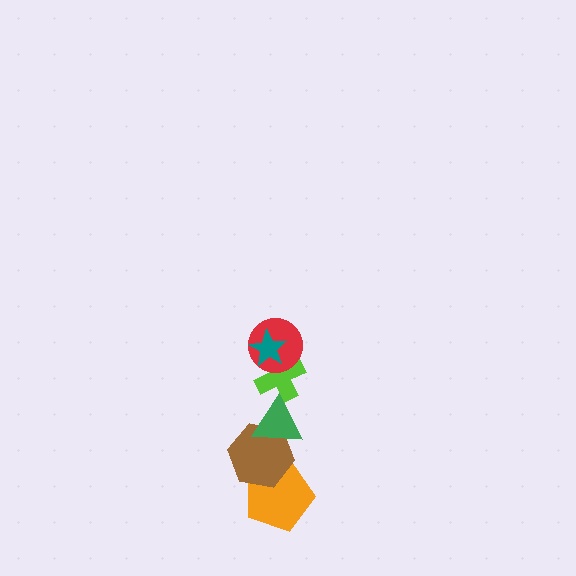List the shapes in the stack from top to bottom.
From top to bottom: the teal star, the red circle, the lime cross, the green triangle, the brown hexagon, the orange pentagon.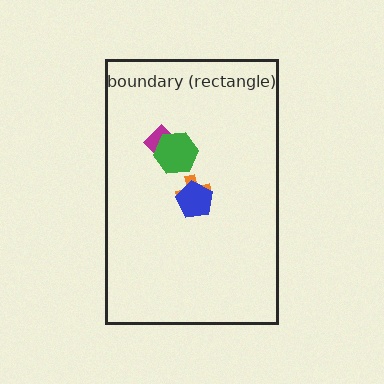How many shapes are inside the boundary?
4 inside, 0 outside.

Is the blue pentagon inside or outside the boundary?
Inside.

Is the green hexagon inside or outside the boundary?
Inside.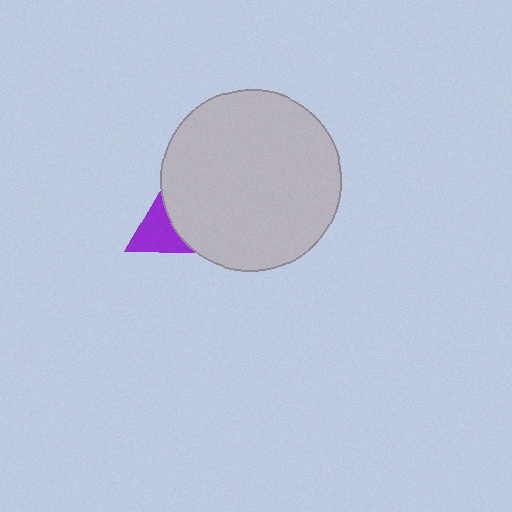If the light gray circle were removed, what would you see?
You would see the complete purple triangle.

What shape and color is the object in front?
The object in front is a light gray circle.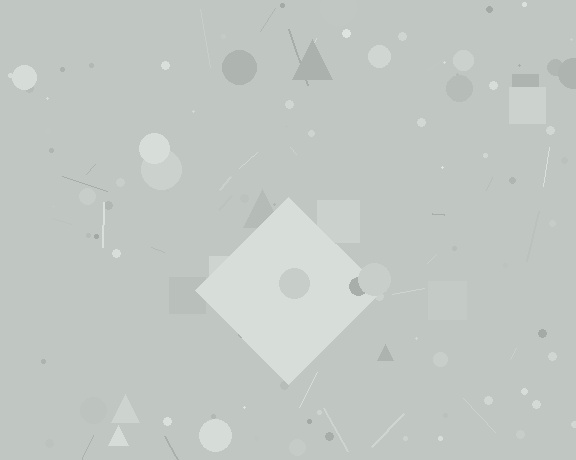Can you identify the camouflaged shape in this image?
The camouflaged shape is a diamond.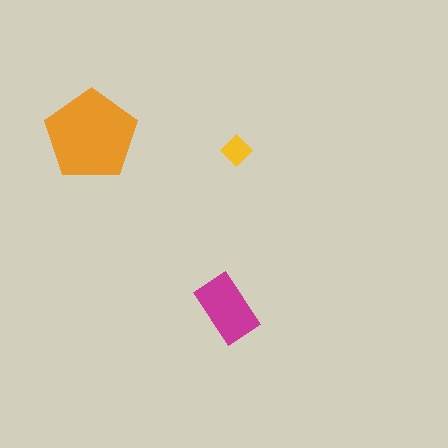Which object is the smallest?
The yellow diamond.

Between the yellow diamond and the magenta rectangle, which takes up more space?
The magenta rectangle.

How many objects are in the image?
There are 3 objects in the image.